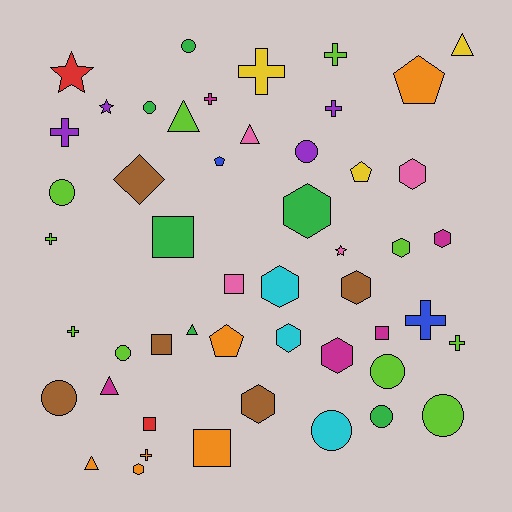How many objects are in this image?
There are 50 objects.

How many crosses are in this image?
There are 10 crosses.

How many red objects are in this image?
There are 2 red objects.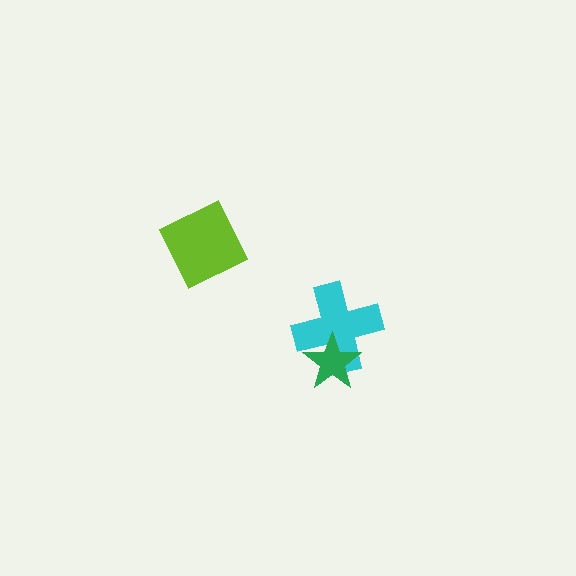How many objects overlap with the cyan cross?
1 object overlaps with the cyan cross.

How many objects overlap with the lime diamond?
0 objects overlap with the lime diamond.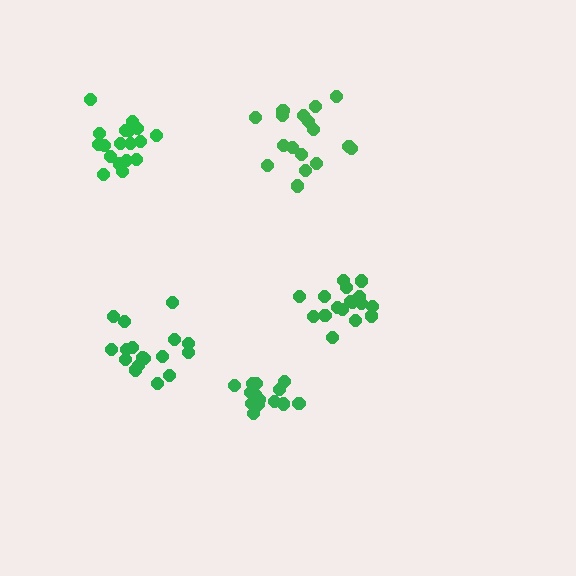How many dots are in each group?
Group 1: 17 dots, Group 2: 18 dots, Group 3: 15 dots, Group 4: 17 dots, Group 5: 17 dots (84 total).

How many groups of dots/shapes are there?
There are 5 groups.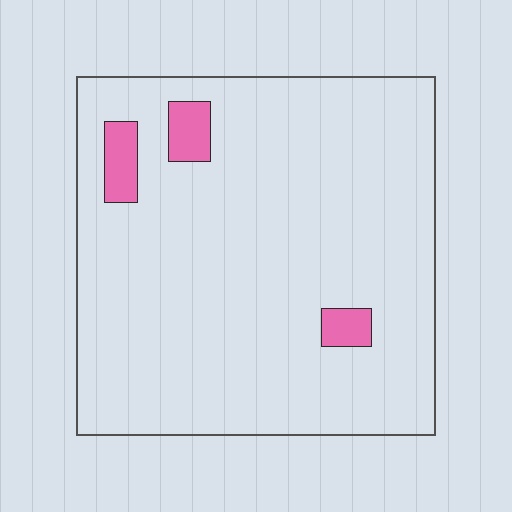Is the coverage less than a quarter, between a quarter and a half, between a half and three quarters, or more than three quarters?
Less than a quarter.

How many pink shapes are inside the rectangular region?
3.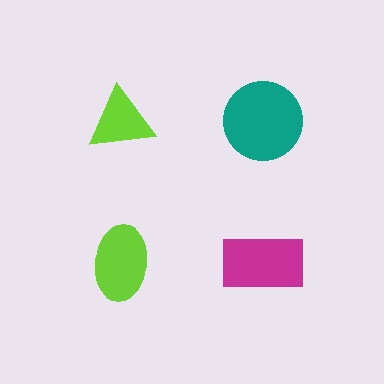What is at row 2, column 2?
A magenta rectangle.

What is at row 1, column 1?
A lime triangle.